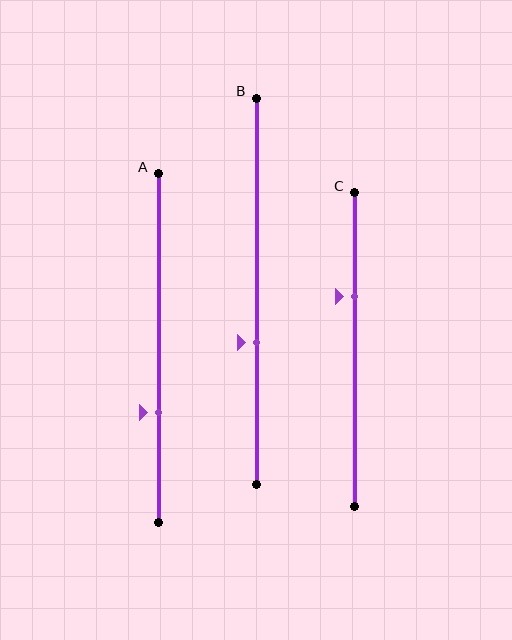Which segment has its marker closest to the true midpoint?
Segment B has its marker closest to the true midpoint.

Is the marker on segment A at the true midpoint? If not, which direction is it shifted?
No, the marker on segment A is shifted downward by about 18% of the segment length.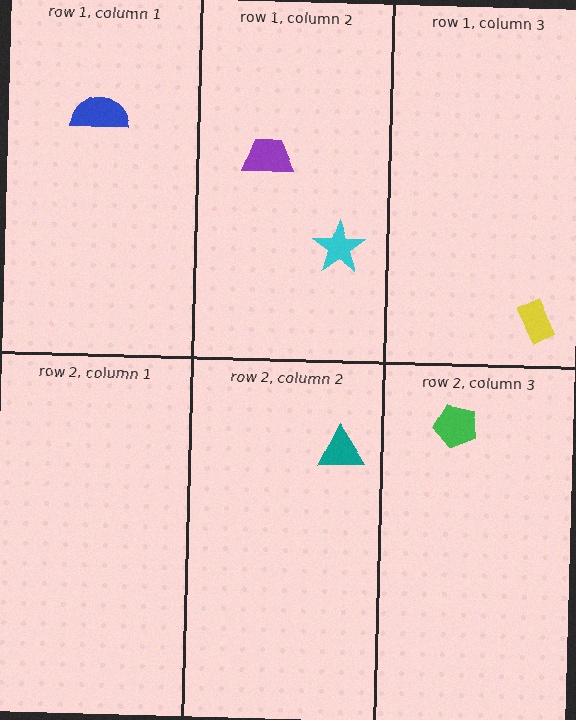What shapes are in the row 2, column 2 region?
The teal triangle.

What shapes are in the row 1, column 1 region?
The blue semicircle.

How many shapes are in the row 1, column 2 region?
2.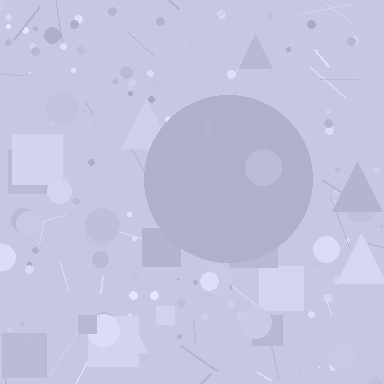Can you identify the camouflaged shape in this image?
The camouflaged shape is a circle.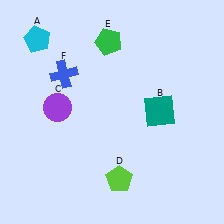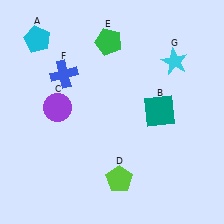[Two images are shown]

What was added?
A cyan star (G) was added in Image 2.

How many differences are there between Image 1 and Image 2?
There is 1 difference between the two images.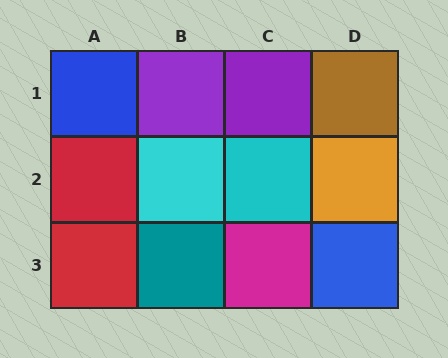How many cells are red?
2 cells are red.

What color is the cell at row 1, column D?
Brown.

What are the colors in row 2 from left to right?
Red, cyan, cyan, orange.